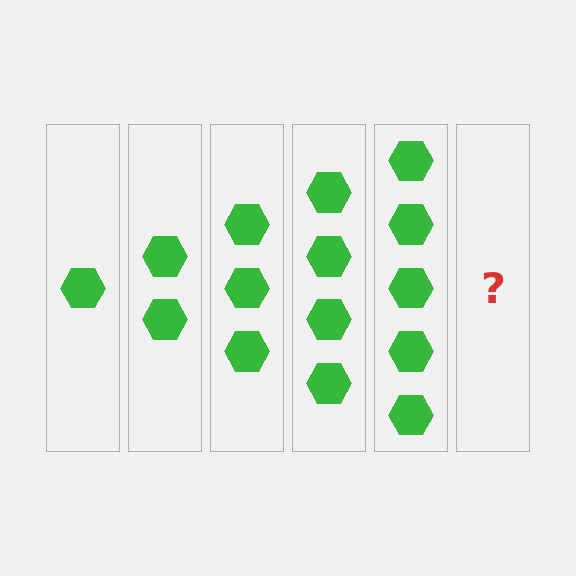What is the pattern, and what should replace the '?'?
The pattern is that each step adds one more hexagon. The '?' should be 6 hexagons.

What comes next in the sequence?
The next element should be 6 hexagons.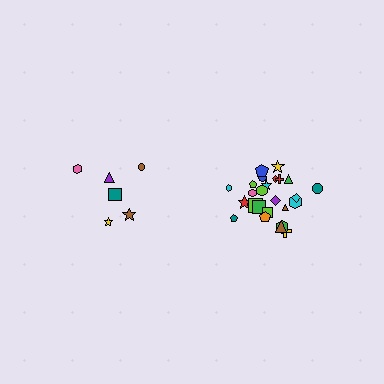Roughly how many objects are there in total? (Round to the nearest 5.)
Roughly 30 objects in total.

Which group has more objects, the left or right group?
The right group.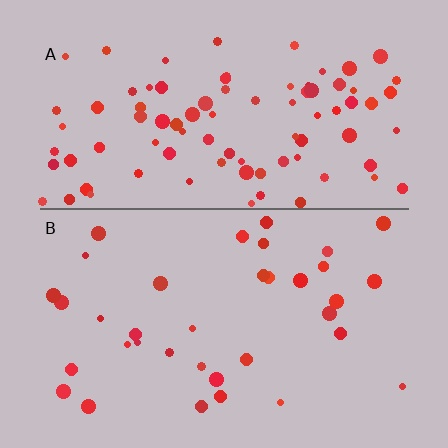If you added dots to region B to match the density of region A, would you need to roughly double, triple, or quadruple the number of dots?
Approximately double.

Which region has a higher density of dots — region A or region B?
A (the top).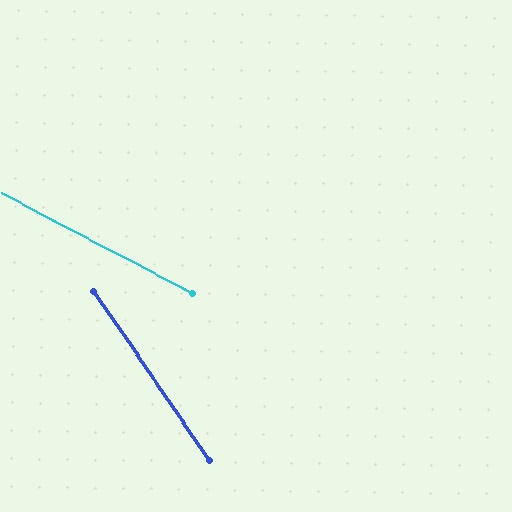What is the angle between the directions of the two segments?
Approximately 28 degrees.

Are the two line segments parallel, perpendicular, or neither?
Neither parallel nor perpendicular — they differ by about 28°.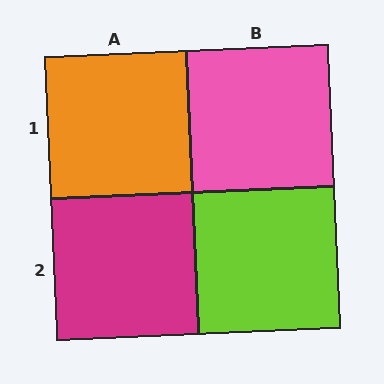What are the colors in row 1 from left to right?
Orange, pink.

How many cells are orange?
1 cell is orange.